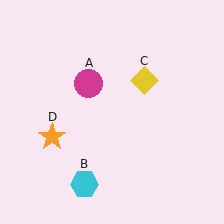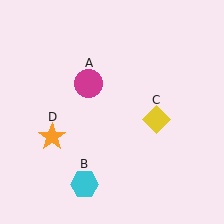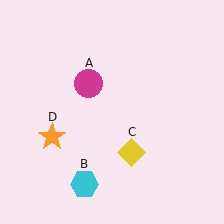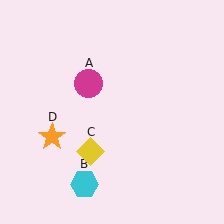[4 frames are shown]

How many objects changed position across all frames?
1 object changed position: yellow diamond (object C).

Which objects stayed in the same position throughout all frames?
Magenta circle (object A) and cyan hexagon (object B) and orange star (object D) remained stationary.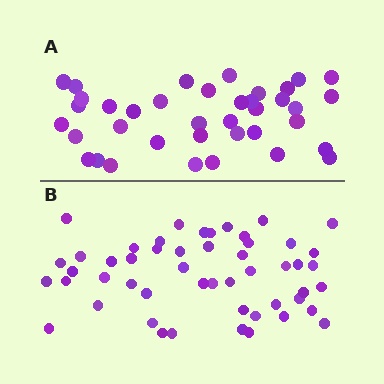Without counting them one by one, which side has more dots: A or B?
Region B (the bottom region) has more dots.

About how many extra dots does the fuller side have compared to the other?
Region B has approximately 15 more dots than region A.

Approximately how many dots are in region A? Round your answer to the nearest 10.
About 40 dots. (The exact count is 38, which rounds to 40.)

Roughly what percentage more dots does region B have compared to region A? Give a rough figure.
About 35% more.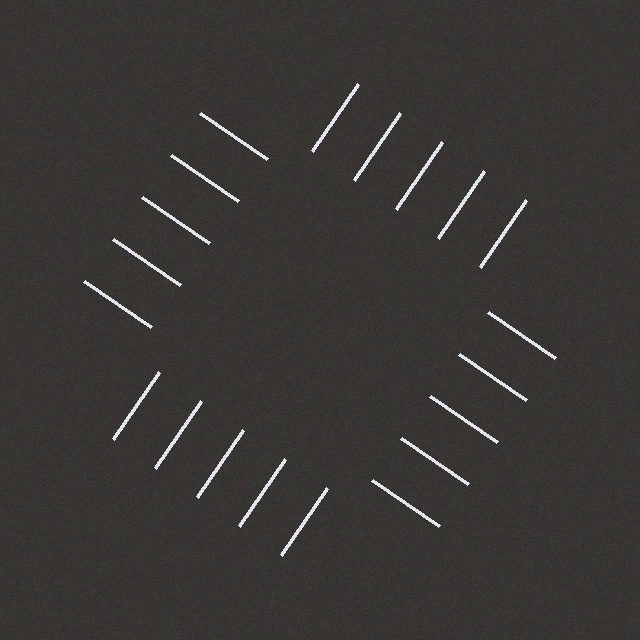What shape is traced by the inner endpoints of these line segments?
An illusory square — the line segments terminate on its edges but no continuous stroke is drawn.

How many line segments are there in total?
20 — 5 along each of the 4 edges.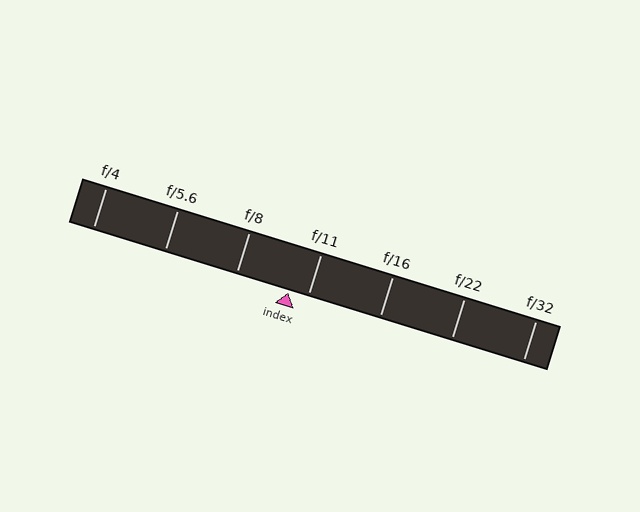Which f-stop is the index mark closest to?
The index mark is closest to f/11.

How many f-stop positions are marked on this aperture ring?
There are 7 f-stop positions marked.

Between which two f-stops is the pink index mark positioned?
The index mark is between f/8 and f/11.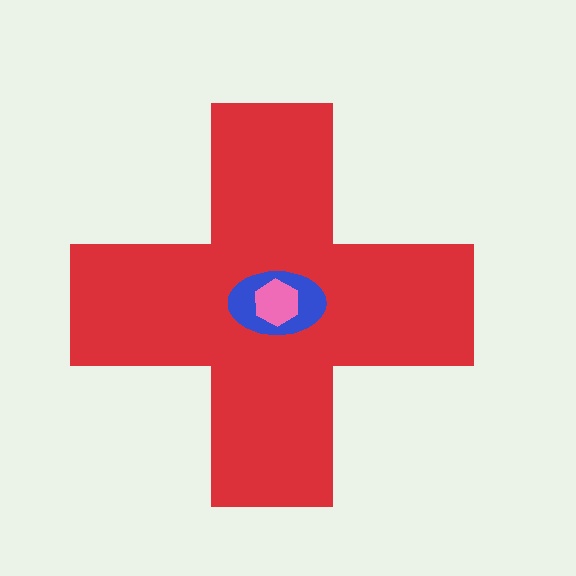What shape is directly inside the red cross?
The blue ellipse.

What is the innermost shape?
The pink hexagon.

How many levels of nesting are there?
3.